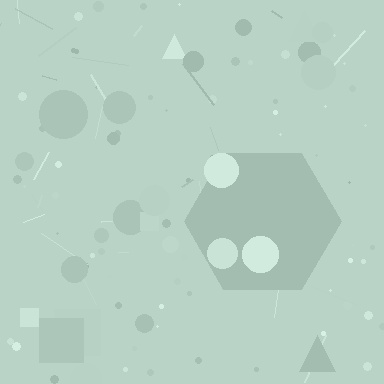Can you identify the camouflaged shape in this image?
The camouflaged shape is a hexagon.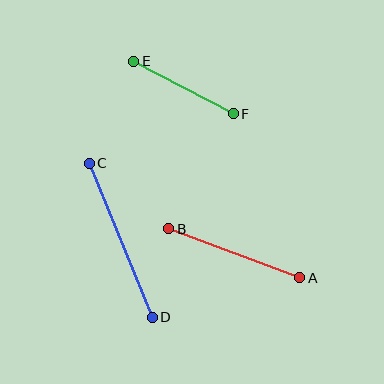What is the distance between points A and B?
The distance is approximately 140 pixels.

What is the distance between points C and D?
The distance is approximately 166 pixels.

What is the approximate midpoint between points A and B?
The midpoint is at approximately (234, 253) pixels.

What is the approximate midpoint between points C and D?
The midpoint is at approximately (121, 240) pixels.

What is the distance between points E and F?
The distance is approximately 112 pixels.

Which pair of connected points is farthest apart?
Points C and D are farthest apart.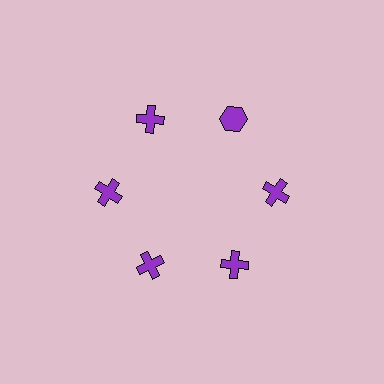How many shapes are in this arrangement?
There are 6 shapes arranged in a ring pattern.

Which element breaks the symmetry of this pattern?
The purple hexagon at roughly the 1 o'clock position breaks the symmetry. All other shapes are purple crosses.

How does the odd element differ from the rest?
It has a different shape: hexagon instead of cross.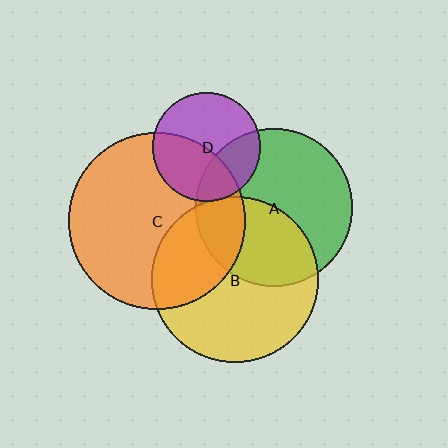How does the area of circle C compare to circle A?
Approximately 1.3 times.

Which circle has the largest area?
Circle C (orange).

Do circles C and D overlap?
Yes.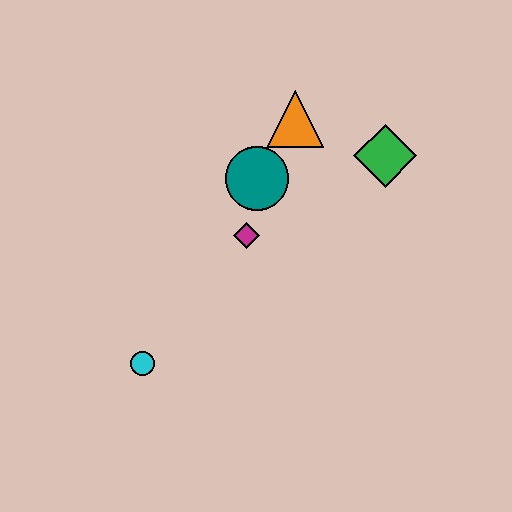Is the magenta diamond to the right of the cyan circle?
Yes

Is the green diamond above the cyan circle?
Yes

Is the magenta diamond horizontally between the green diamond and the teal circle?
No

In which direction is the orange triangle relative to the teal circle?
The orange triangle is above the teal circle.